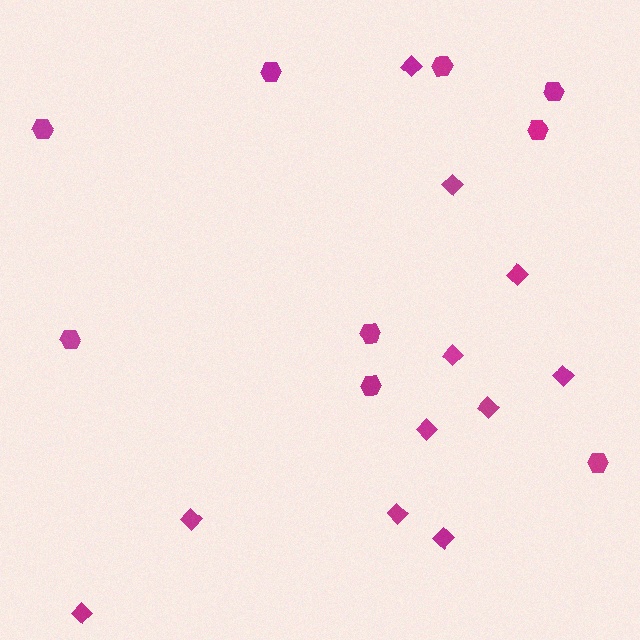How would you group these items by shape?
There are 2 groups: one group of diamonds (11) and one group of hexagons (9).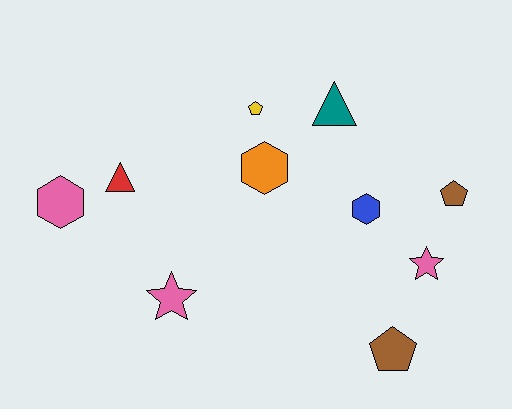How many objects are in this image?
There are 10 objects.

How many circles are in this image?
There are no circles.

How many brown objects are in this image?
There are 2 brown objects.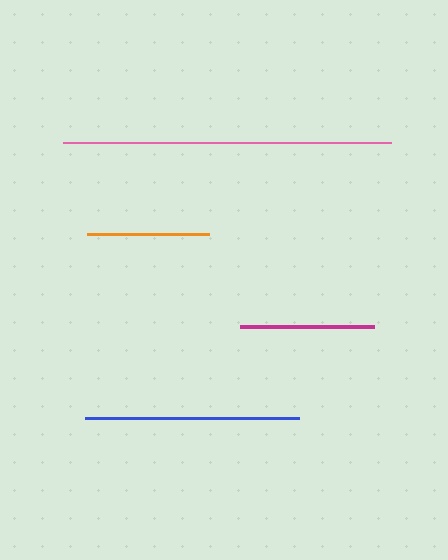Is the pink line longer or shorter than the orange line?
The pink line is longer than the orange line.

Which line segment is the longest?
The pink line is the longest at approximately 328 pixels.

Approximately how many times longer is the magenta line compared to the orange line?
The magenta line is approximately 1.1 times the length of the orange line.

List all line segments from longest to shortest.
From longest to shortest: pink, blue, magenta, orange.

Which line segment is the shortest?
The orange line is the shortest at approximately 122 pixels.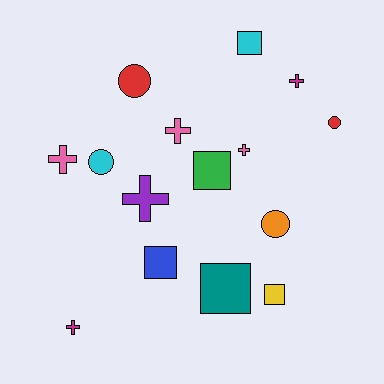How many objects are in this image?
There are 15 objects.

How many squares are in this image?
There are 5 squares.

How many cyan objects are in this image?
There are 2 cyan objects.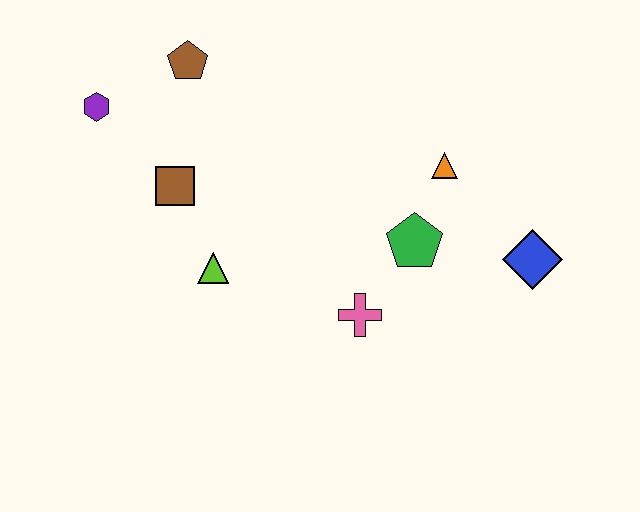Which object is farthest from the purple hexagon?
The blue diamond is farthest from the purple hexagon.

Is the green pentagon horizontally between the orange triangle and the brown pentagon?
Yes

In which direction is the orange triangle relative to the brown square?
The orange triangle is to the right of the brown square.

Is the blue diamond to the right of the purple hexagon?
Yes